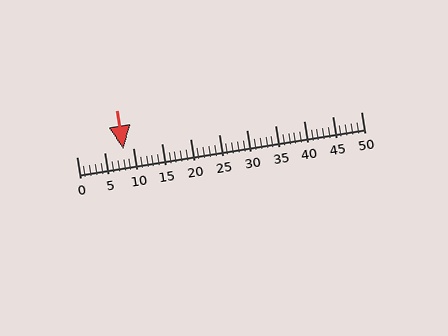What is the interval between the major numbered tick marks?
The major tick marks are spaced 5 units apart.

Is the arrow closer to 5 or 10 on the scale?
The arrow is closer to 10.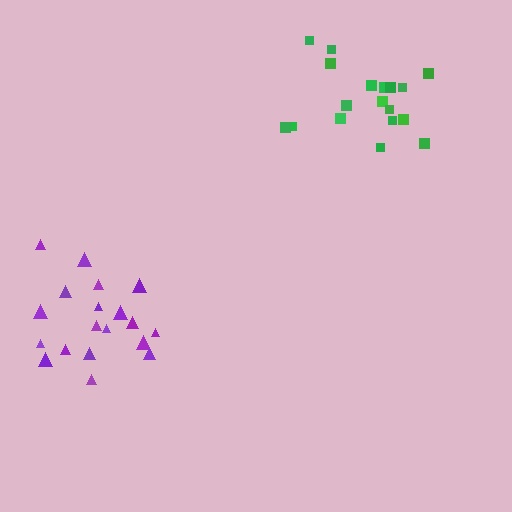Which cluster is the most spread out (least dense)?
Green.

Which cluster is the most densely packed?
Purple.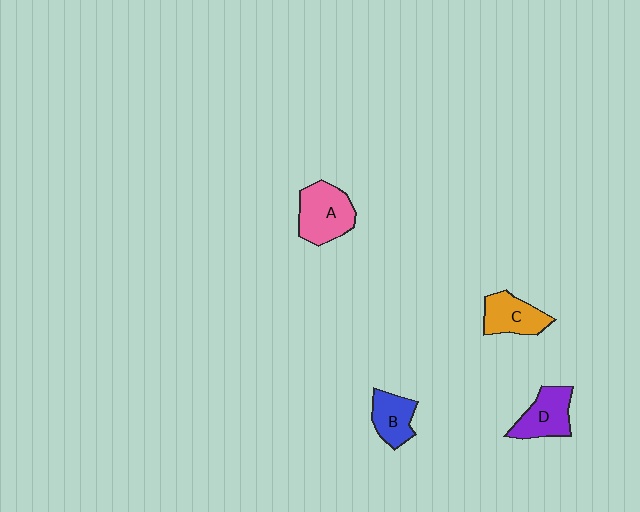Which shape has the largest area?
Shape A (pink).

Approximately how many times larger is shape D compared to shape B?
Approximately 1.2 times.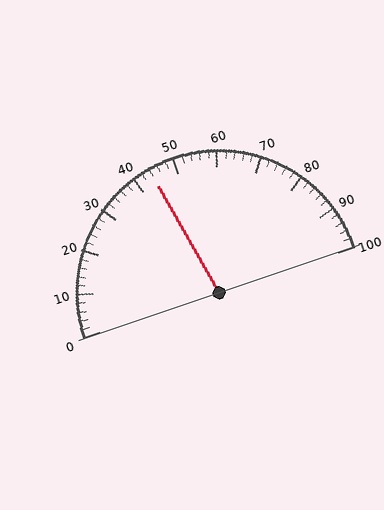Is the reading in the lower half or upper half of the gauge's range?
The reading is in the lower half of the range (0 to 100).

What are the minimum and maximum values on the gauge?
The gauge ranges from 0 to 100.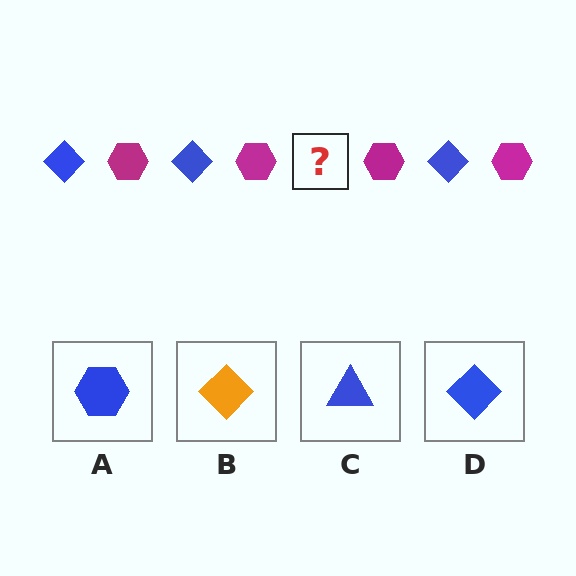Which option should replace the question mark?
Option D.